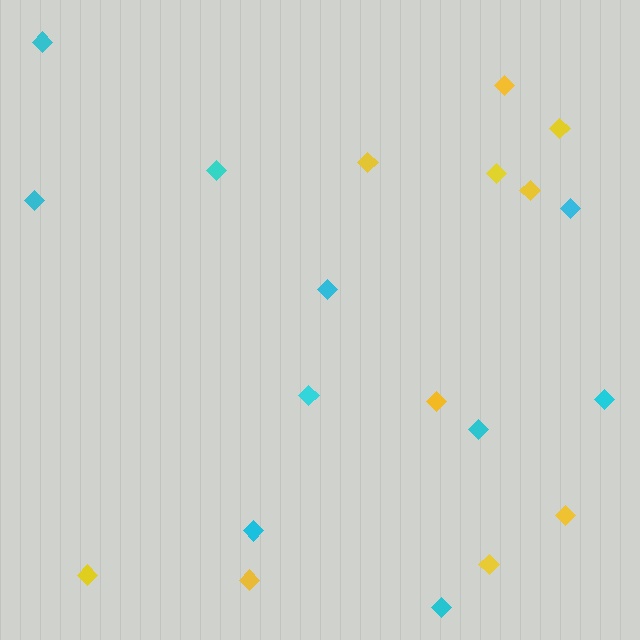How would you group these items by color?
There are 2 groups: one group of yellow diamonds (10) and one group of cyan diamonds (10).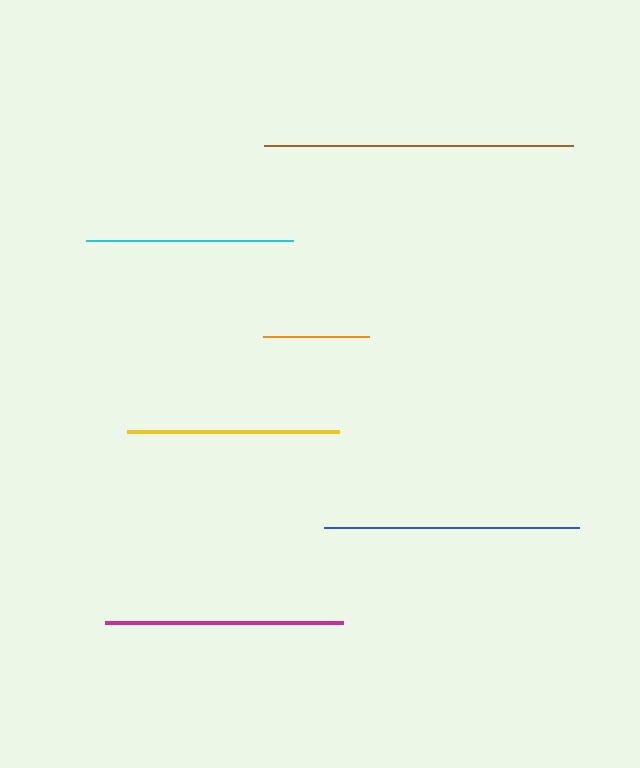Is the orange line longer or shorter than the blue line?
The blue line is longer than the orange line.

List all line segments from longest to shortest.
From longest to shortest: brown, blue, magenta, yellow, cyan, orange.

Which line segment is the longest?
The brown line is the longest at approximately 308 pixels.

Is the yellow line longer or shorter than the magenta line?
The magenta line is longer than the yellow line.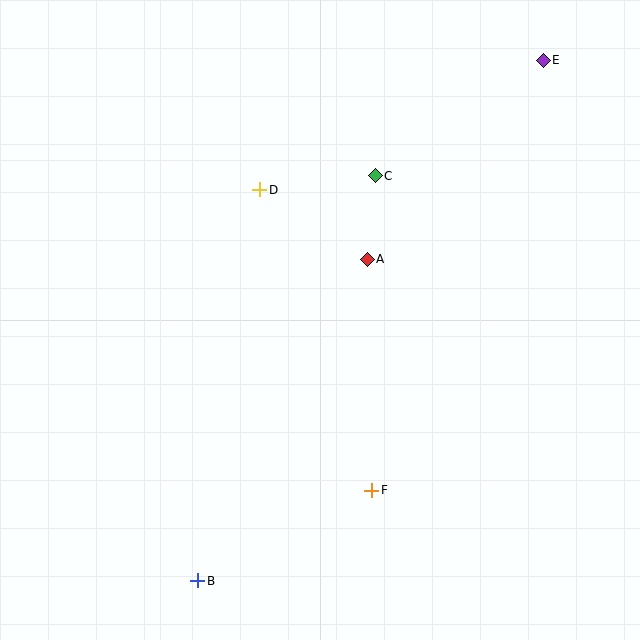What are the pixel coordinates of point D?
Point D is at (260, 190).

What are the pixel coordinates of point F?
Point F is at (372, 490).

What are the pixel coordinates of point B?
Point B is at (198, 581).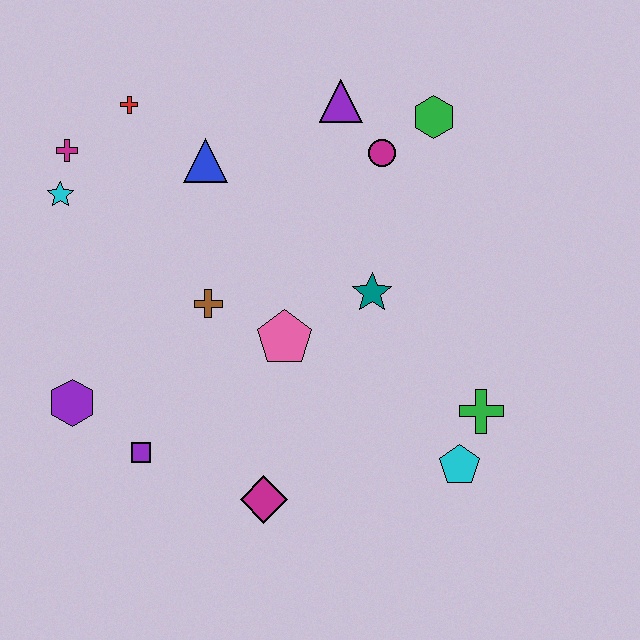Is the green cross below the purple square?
No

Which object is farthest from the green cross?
The magenta cross is farthest from the green cross.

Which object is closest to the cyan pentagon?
The green cross is closest to the cyan pentagon.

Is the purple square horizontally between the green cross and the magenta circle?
No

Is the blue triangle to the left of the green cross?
Yes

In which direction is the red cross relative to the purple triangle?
The red cross is to the left of the purple triangle.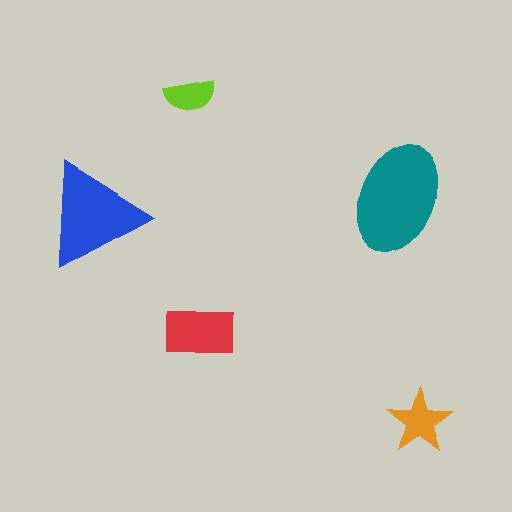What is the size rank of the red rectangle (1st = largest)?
3rd.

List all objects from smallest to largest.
The lime semicircle, the orange star, the red rectangle, the blue triangle, the teal ellipse.